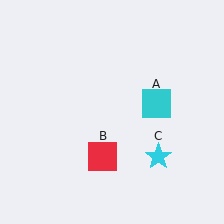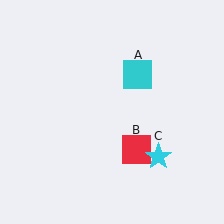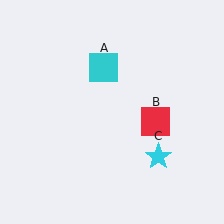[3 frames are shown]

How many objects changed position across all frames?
2 objects changed position: cyan square (object A), red square (object B).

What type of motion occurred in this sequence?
The cyan square (object A), red square (object B) rotated counterclockwise around the center of the scene.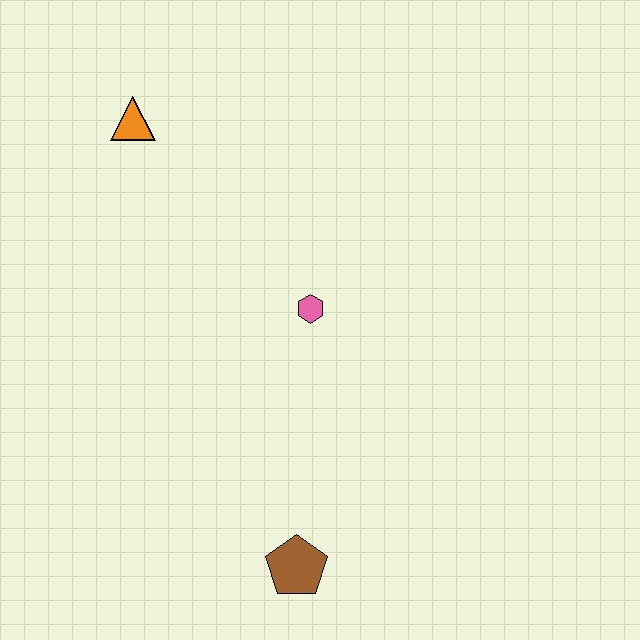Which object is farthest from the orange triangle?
The brown pentagon is farthest from the orange triangle.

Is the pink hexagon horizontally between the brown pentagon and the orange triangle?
No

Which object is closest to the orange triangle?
The pink hexagon is closest to the orange triangle.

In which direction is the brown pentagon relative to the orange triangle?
The brown pentagon is below the orange triangle.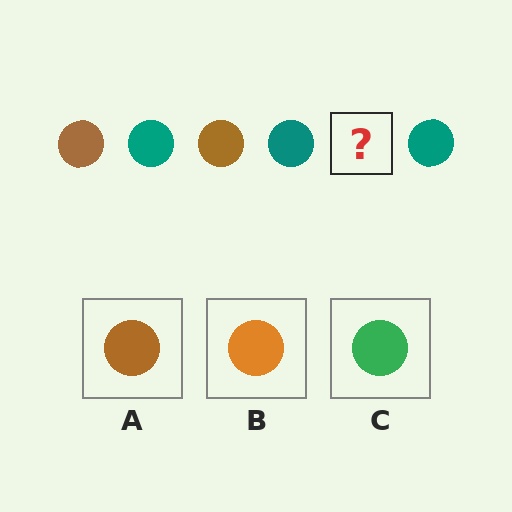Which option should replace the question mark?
Option A.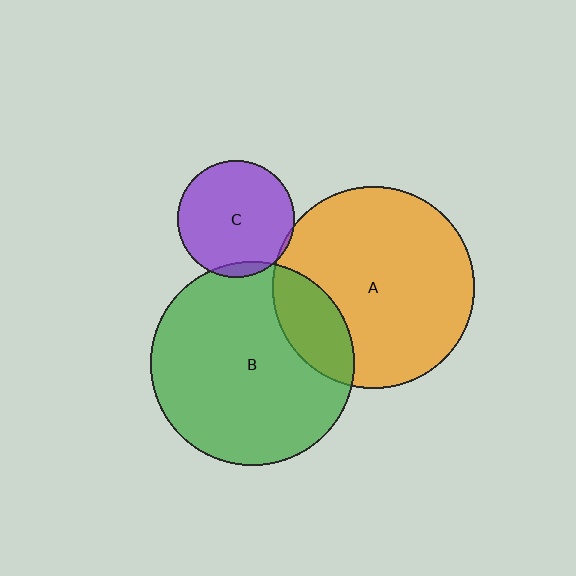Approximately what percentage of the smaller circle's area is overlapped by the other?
Approximately 5%.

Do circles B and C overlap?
Yes.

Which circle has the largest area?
Circle B (green).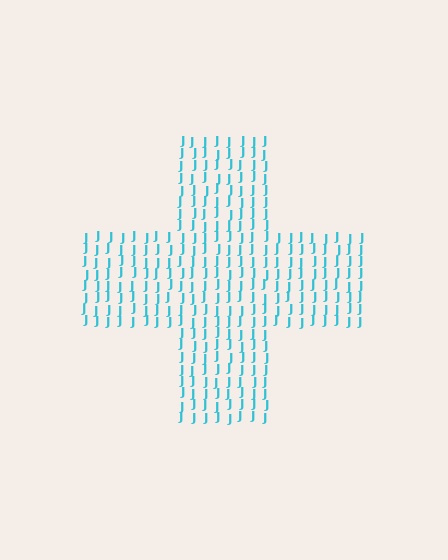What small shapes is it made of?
It is made of small letter J's.